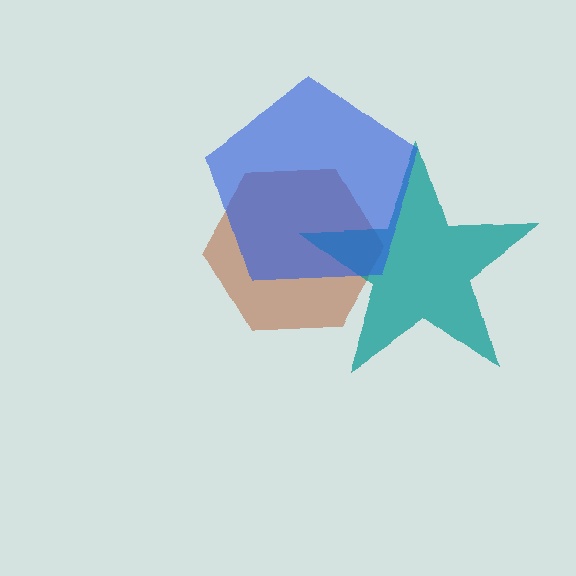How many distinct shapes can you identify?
There are 3 distinct shapes: a brown hexagon, a teal star, a blue pentagon.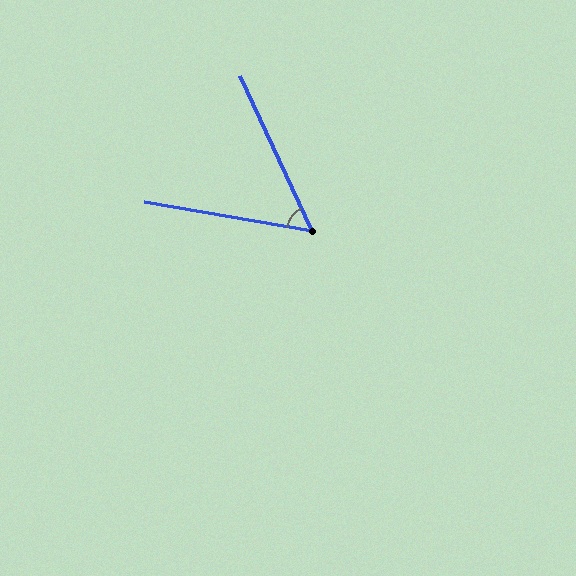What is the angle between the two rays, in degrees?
Approximately 55 degrees.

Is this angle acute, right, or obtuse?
It is acute.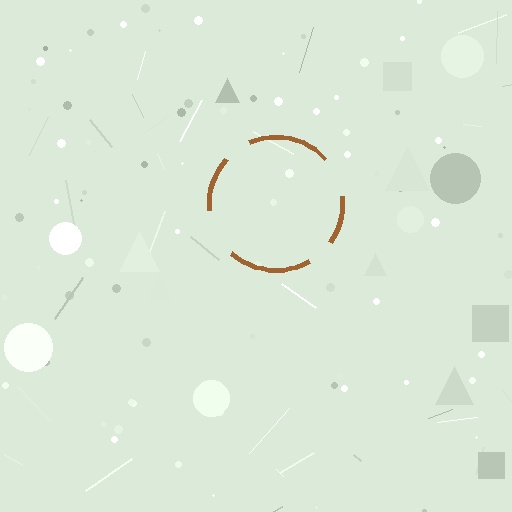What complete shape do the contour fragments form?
The contour fragments form a circle.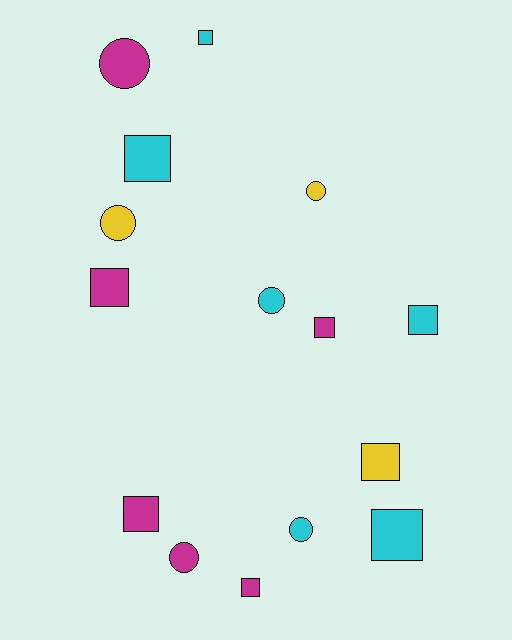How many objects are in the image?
There are 15 objects.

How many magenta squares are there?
There are 4 magenta squares.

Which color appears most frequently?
Magenta, with 6 objects.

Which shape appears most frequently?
Square, with 9 objects.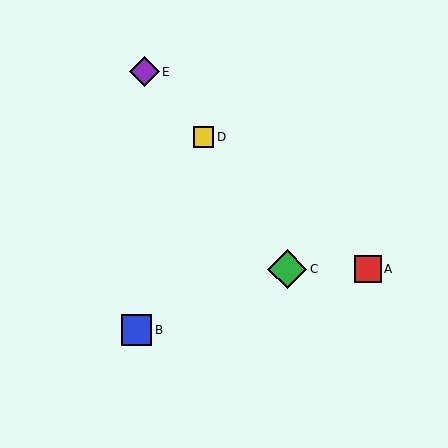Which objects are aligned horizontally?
Objects A, C are aligned horizontally.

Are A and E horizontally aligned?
No, A is at y≈269 and E is at y≈72.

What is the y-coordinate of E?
Object E is at y≈72.